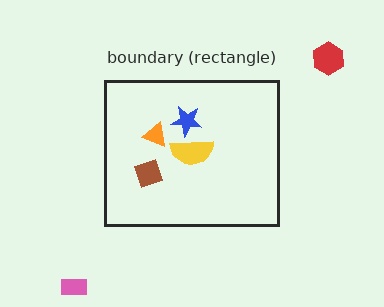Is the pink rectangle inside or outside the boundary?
Outside.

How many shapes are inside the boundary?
4 inside, 2 outside.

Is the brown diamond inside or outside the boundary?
Inside.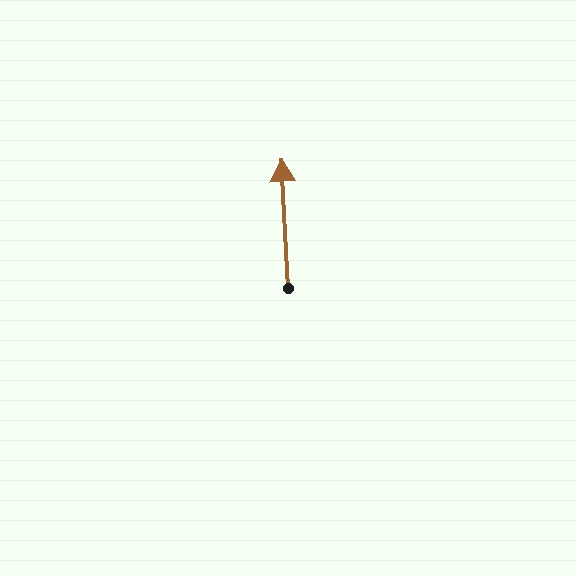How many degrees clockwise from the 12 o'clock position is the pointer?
Approximately 357 degrees.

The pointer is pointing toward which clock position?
Roughly 12 o'clock.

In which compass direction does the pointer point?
North.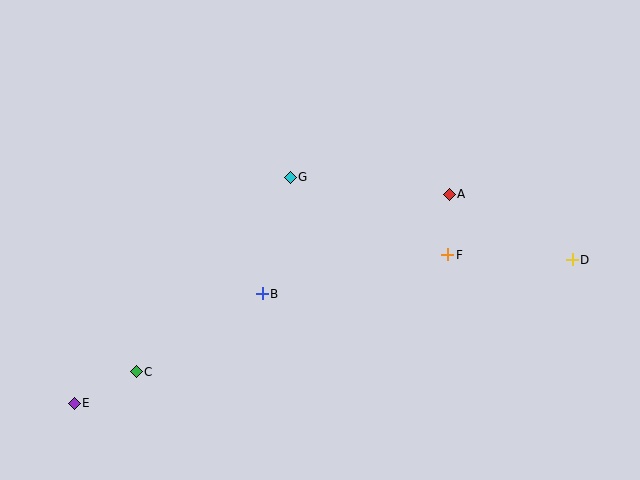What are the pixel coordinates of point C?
Point C is at (136, 372).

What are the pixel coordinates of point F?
Point F is at (448, 255).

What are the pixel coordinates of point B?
Point B is at (262, 294).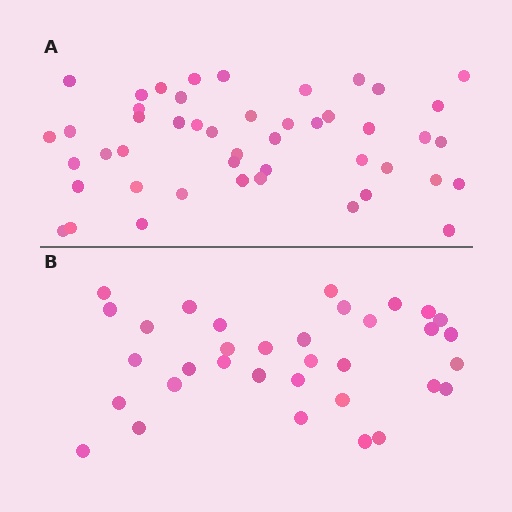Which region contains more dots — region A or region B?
Region A (the top region) has more dots.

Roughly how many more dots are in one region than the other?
Region A has approximately 15 more dots than region B.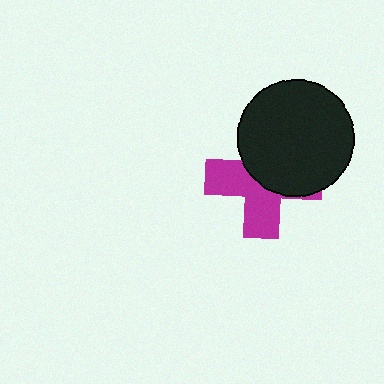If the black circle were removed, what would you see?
You would see the complete magenta cross.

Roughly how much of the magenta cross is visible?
About half of it is visible (roughly 49%).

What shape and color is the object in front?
The object in front is a black circle.